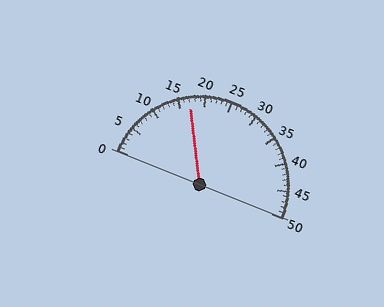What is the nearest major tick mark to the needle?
The nearest major tick mark is 15.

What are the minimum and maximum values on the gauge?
The gauge ranges from 0 to 50.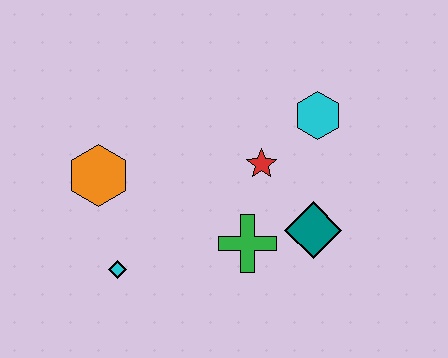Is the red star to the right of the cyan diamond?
Yes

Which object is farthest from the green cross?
The orange hexagon is farthest from the green cross.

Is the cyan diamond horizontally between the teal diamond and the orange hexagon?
Yes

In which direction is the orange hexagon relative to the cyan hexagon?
The orange hexagon is to the left of the cyan hexagon.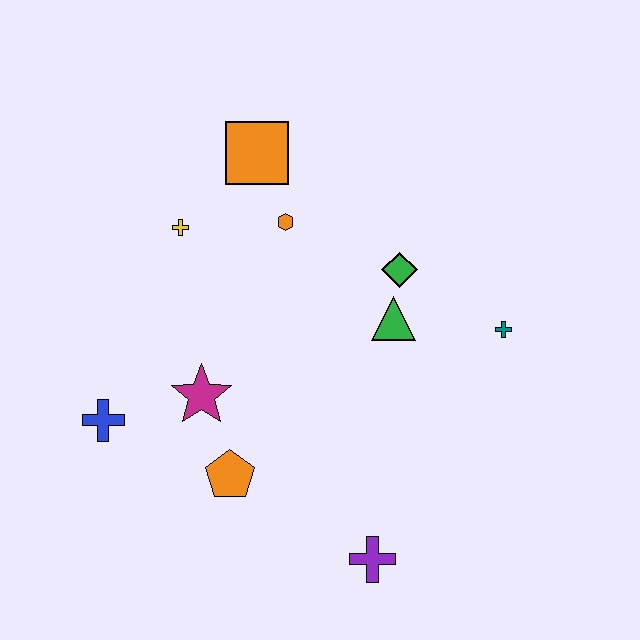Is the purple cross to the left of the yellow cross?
No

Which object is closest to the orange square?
The orange hexagon is closest to the orange square.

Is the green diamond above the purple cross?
Yes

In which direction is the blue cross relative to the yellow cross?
The blue cross is below the yellow cross.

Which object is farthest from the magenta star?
The teal cross is farthest from the magenta star.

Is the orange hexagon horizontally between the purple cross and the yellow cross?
Yes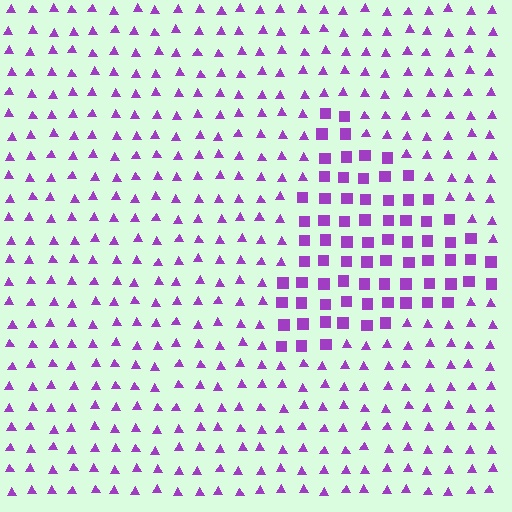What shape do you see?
I see a triangle.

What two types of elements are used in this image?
The image uses squares inside the triangle region and triangles outside it.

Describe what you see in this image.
The image is filled with small purple elements arranged in a uniform grid. A triangle-shaped region contains squares, while the surrounding area contains triangles. The boundary is defined purely by the change in element shape.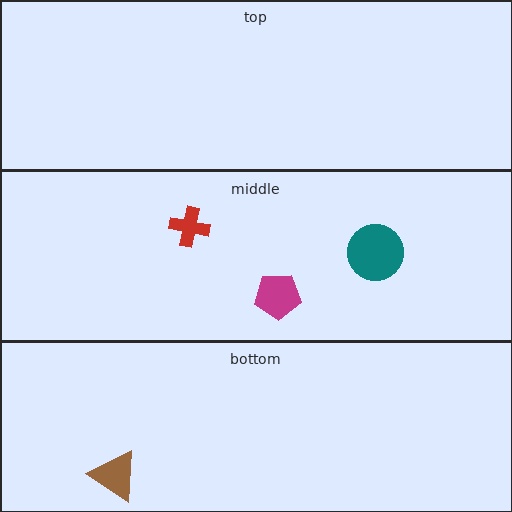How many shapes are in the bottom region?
1.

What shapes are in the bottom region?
The brown triangle.